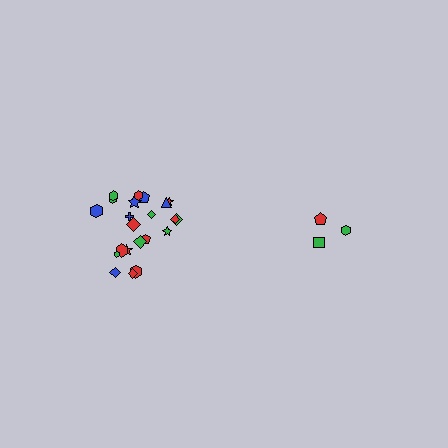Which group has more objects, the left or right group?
The left group.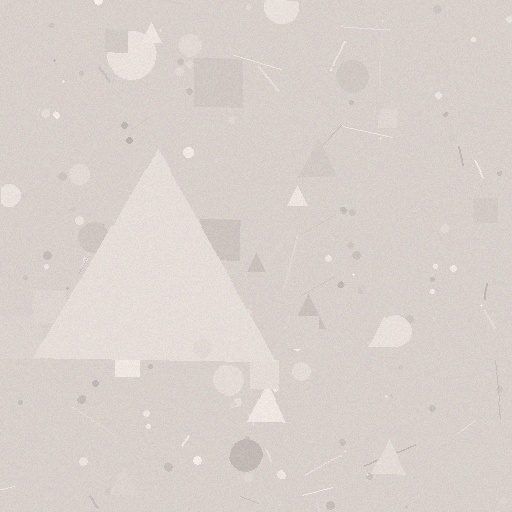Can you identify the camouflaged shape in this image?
The camouflaged shape is a triangle.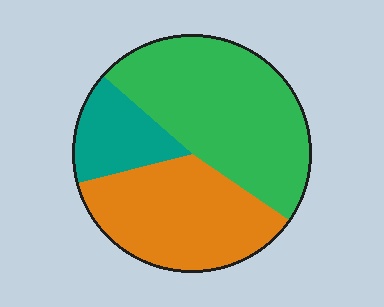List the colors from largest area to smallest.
From largest to smallest: green, orange, teal.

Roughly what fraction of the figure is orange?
Orange covers roughly 35% of the figure.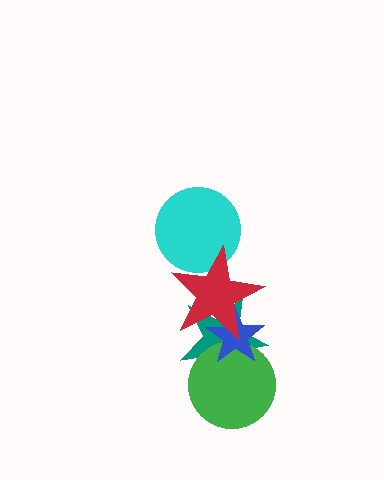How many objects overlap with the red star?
3 objects overlap with the red star.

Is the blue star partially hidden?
Yes, it is partially covered by another shape.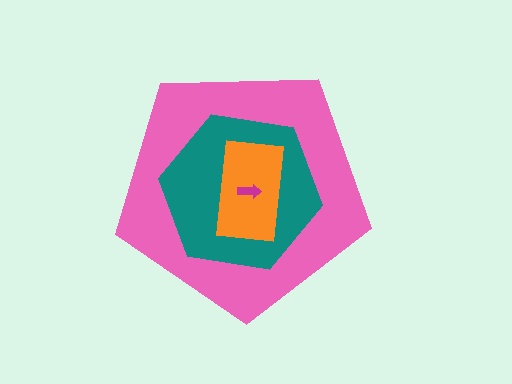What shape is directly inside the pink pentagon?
The teal hexagon.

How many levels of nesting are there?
4.